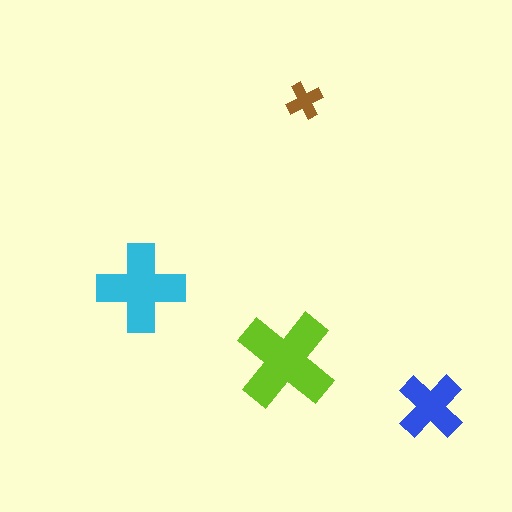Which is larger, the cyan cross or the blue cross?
The cyan one.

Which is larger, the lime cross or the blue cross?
The lime one.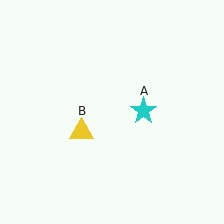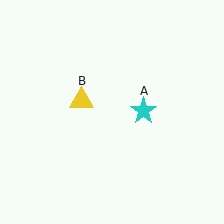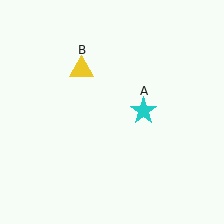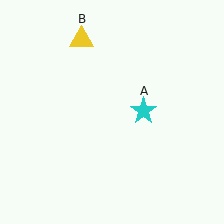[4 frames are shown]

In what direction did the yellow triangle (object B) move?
The yellow triangle (object B) moved up.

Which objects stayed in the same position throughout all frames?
Cyan star (object A) remained stationary.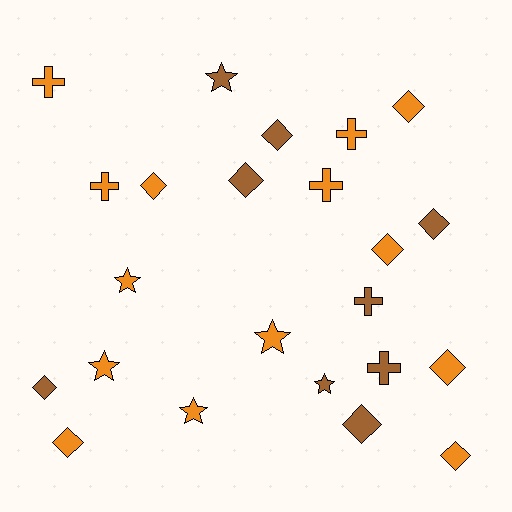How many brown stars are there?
There are 2 brown stars.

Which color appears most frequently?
Orange, with 14 objects.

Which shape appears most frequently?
Diamond, with 11 objects.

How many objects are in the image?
There are 23 objects.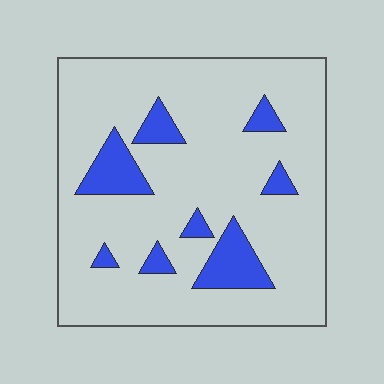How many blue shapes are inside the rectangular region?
8.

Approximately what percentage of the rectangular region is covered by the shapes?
Approximately 15%.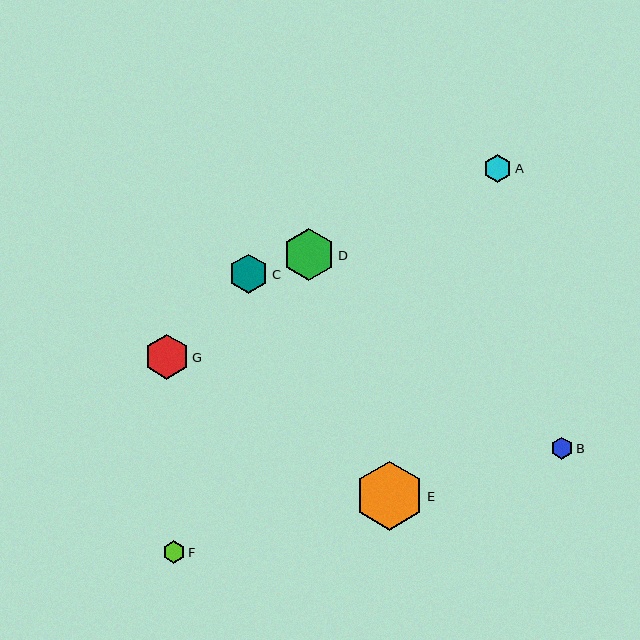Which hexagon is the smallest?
Hexagon F is the smallest with a size of approximately 22 pixels.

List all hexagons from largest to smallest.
From largest to smallest: E, D, G, C, A, B, F.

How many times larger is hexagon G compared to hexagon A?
Hexagon G is approximately 1.6 times the size of hexagon A.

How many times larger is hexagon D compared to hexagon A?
Hexagon D is approximately 1.9 times the size of hexagon A.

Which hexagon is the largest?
Hexagon E is the largest with a size of approximately 69 pixels.